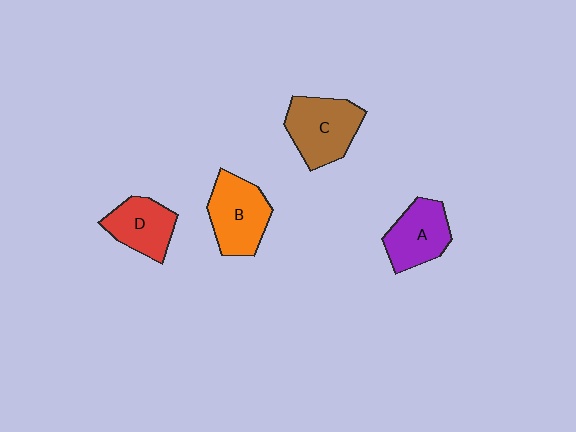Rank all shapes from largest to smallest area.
From largest to smallest: C (brown), B (orange), A (purple), D (red).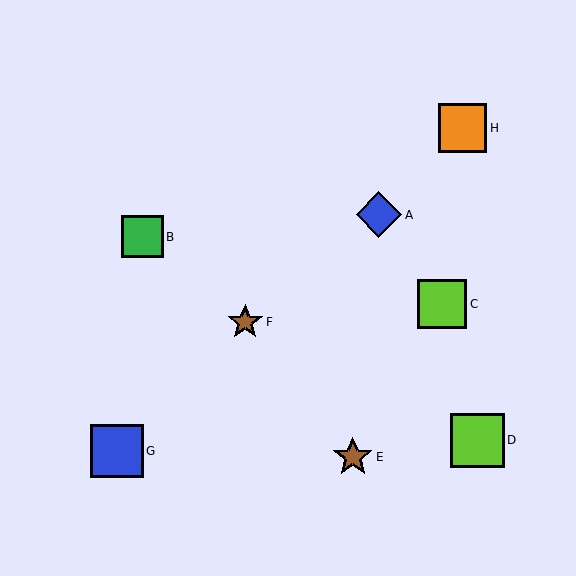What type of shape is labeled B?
Shape B is a green square.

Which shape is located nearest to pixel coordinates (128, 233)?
The green square (labeled B) at (143, 237) is nearest to that location.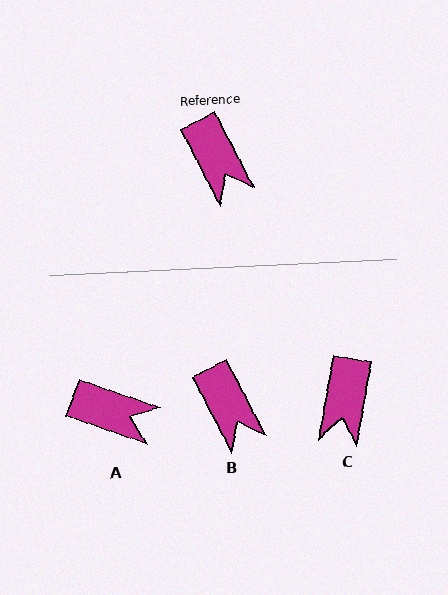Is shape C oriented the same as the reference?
No, it is off by about 37 degrees.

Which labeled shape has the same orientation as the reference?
B.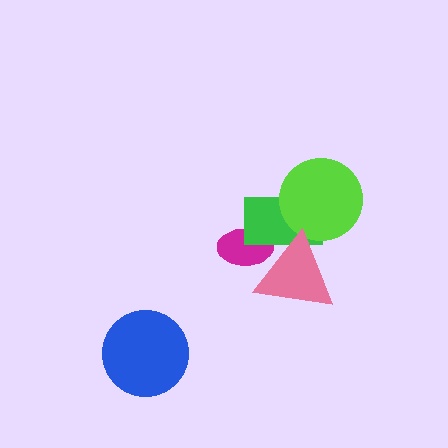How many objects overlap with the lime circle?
1 object overlaps with the lime circle.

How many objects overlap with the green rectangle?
3 objects overlap with the green rectangle.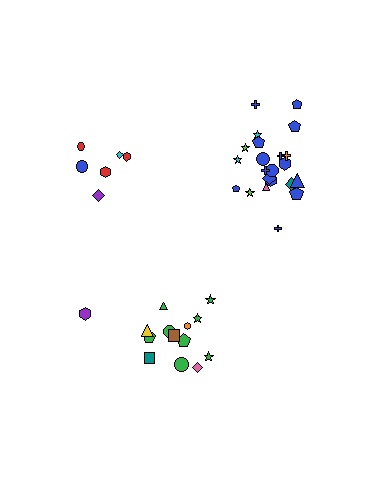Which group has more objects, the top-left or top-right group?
The top-right group.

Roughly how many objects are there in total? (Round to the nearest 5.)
Roughly 45 objects in total.